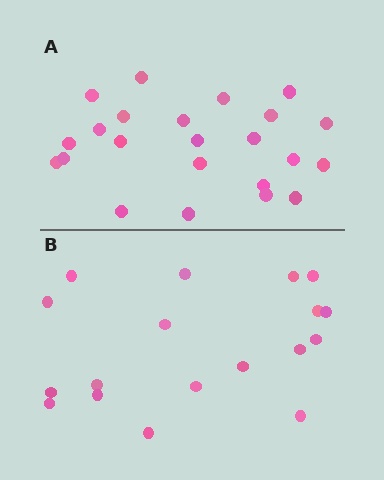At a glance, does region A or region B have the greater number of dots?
Region A (the top region) has more dots.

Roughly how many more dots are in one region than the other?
Region A has about 5 more dots than region B.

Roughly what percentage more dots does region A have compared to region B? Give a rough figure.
About 30% more.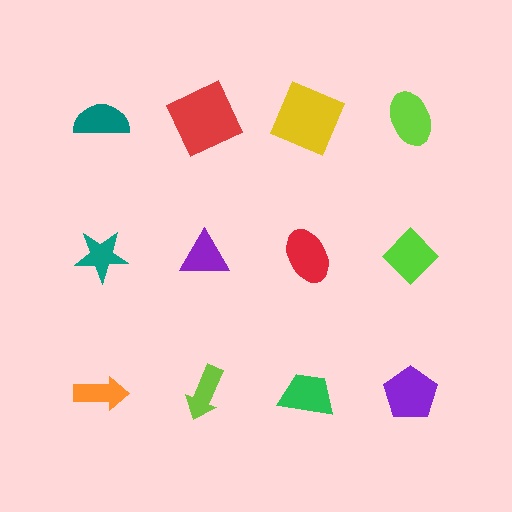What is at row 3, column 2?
A lime arrow.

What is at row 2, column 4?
A lime diamond.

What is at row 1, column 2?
A red square.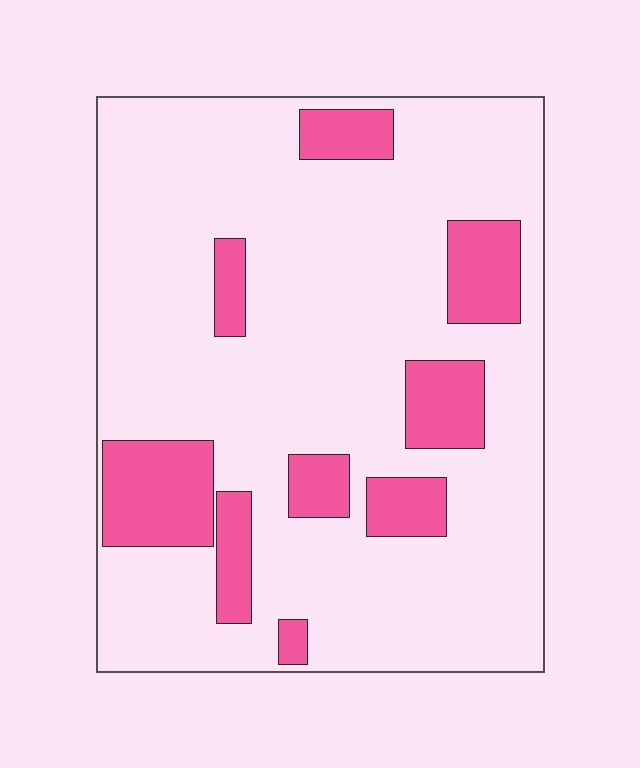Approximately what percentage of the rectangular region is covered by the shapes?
Approximately 20%.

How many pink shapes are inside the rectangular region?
9.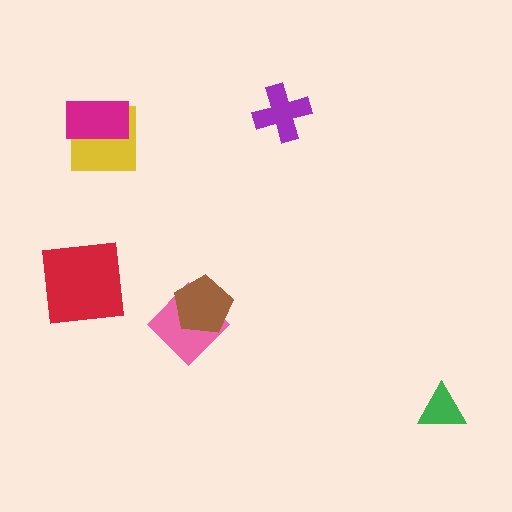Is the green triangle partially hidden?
No, no other shape covers it.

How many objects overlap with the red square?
0 objects overlap with the red square.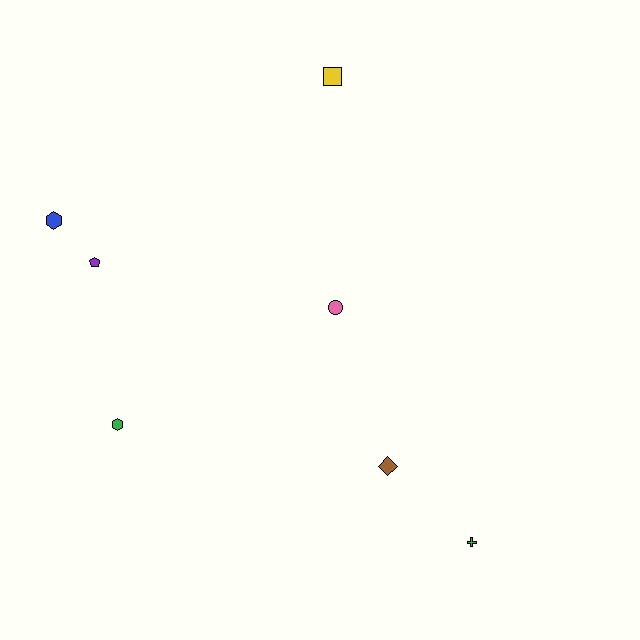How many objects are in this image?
There are 7 objects.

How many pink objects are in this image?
There is 1 pink object.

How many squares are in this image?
There is 1 square.